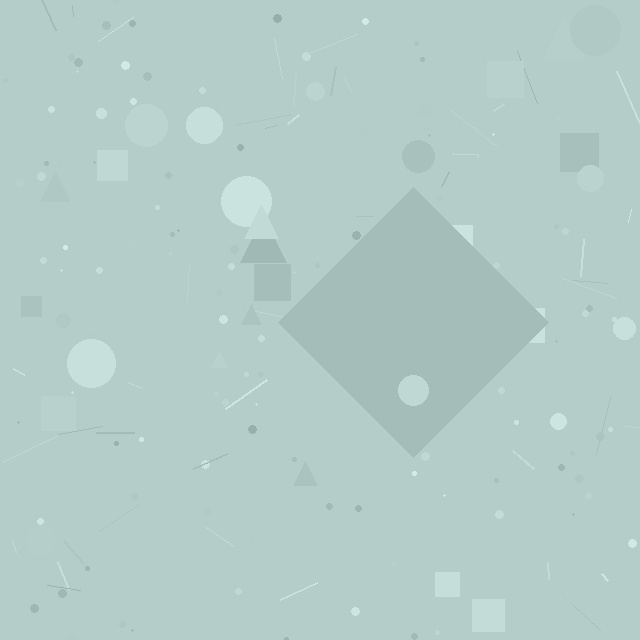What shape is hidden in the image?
A diamond is hidden in the image.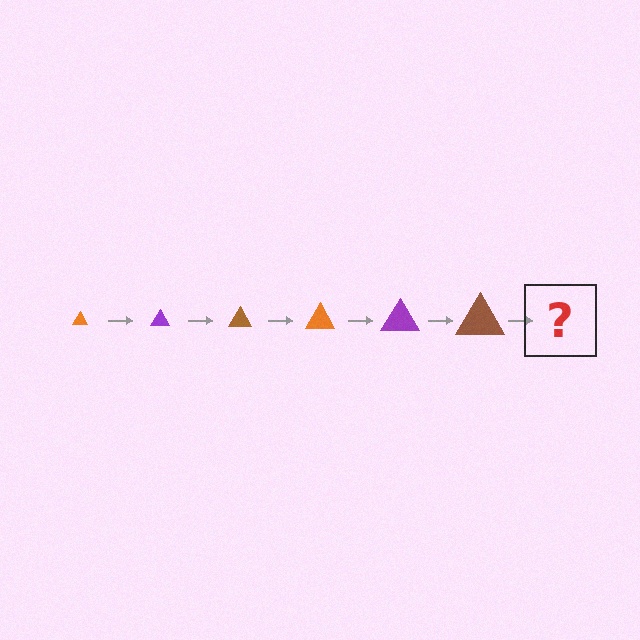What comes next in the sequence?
The next element should be an orange triangle, larger than the previous one.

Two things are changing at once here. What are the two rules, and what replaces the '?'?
The two rules are that the triangle grows larger each step and the color cycles through orange, purple, and brown. The '?' should be an orange triangle, larger than the previous one.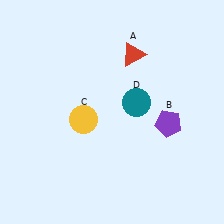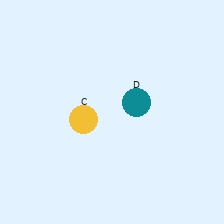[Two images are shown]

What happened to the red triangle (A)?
The red triangle (A) was removed in Image 2. It was in the top-right area of Image 1.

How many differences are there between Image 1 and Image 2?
There are 2 differences between the two images.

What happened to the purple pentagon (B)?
The purple pentagon (B) was removed in Image 2. It was in the bottom-right area of Image 1.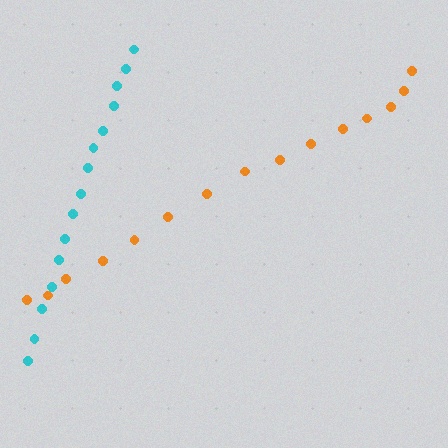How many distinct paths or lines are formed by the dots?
There are 2 distinct paths.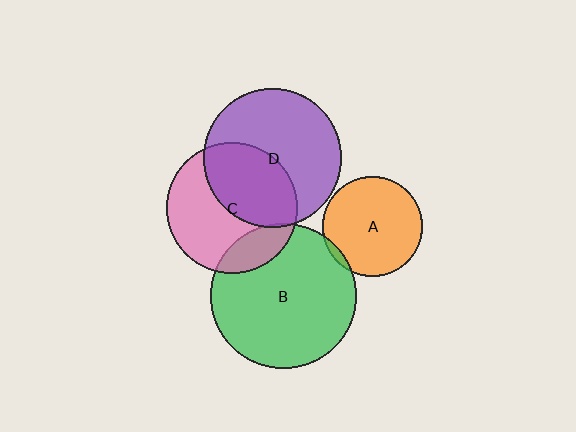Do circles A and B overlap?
Yes.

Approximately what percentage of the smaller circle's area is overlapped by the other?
Approximately 5%.